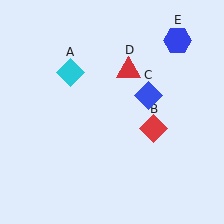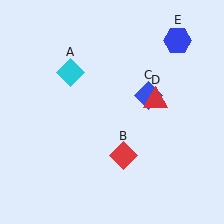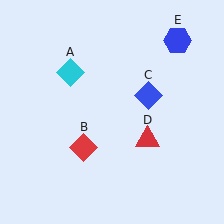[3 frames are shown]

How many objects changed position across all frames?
2 objects changed position: red diamond (object B), red triangle (object D).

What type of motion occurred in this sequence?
The red diamond (object B), red triangle (object D) rotated clockwise around the center of the scene.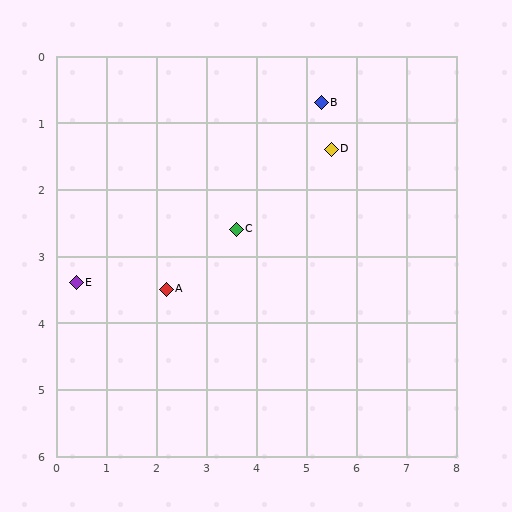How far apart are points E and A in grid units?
Points E and A are about 1.8 grid units apart.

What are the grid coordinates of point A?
Point A is at approximately (2.2, 3.5).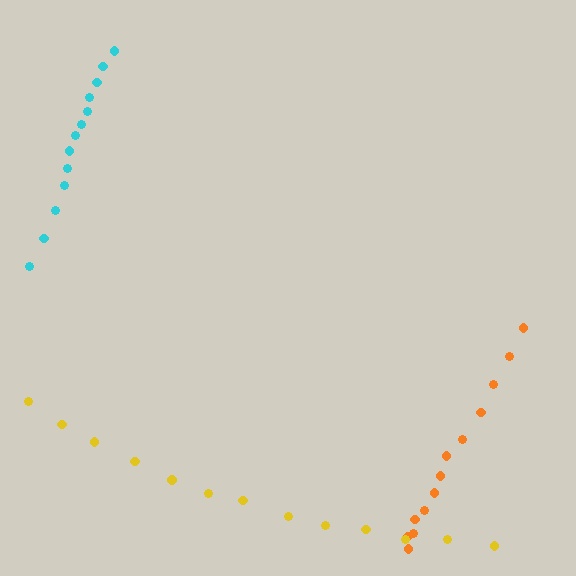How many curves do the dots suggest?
There are 3 distinct paths.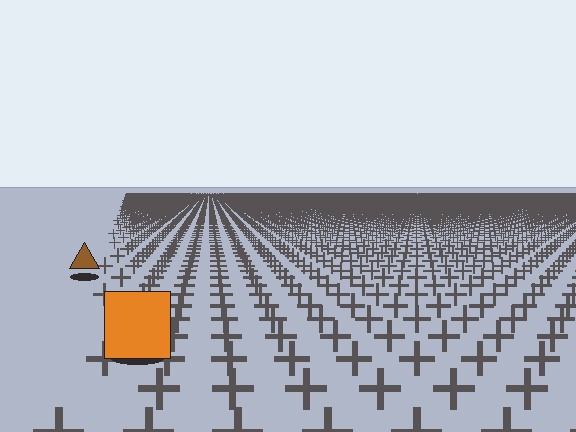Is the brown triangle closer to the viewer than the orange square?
No. The orange square is closer — you can tell from the texture gradient: the ground texture is coarser near it.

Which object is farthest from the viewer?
The brown triangle is farthest from the viewer. It appears smaller and the ground texture around it is denser.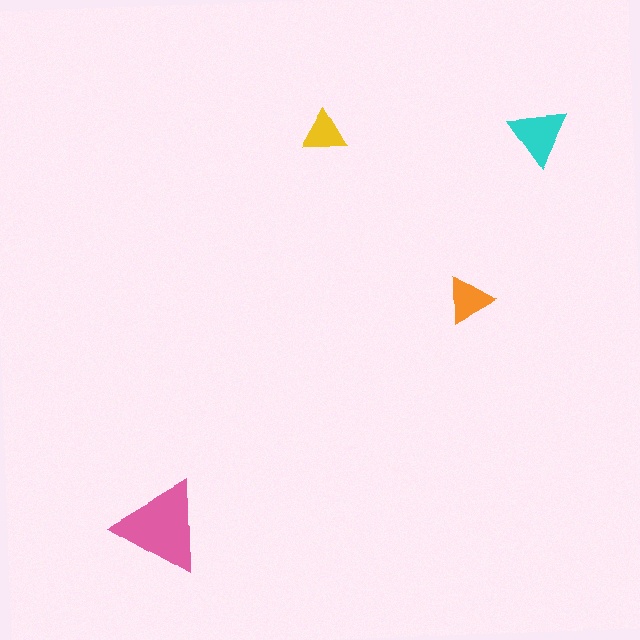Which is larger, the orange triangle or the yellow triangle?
The orange one.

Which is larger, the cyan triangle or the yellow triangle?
The cyan one.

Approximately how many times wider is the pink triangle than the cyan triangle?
About 1.5 times wider.